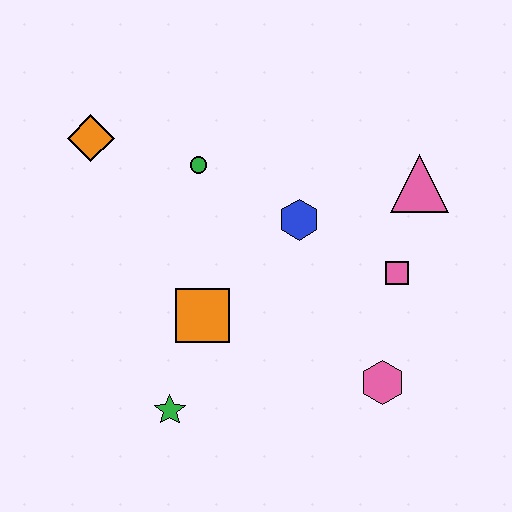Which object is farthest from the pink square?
The orange diamond is farthest from the pink square.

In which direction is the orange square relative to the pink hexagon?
The orange square is to the left of the pink hexagon.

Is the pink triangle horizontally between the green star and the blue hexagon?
No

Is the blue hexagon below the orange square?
No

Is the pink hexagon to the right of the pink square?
No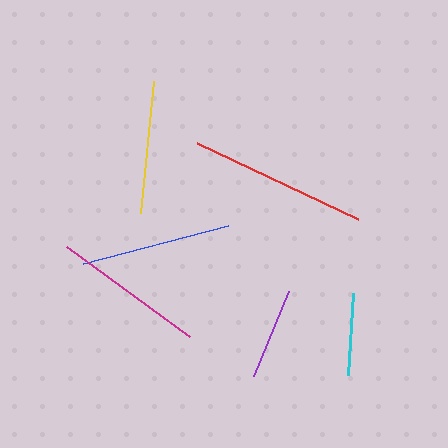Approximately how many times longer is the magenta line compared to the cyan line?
The magenta line is approximately 1.9 times the length of the cyan line.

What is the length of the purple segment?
The purple segment is approximately 92 pixels long.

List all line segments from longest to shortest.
From longest to shortest: red, magenta, blue, yellow, purple, cyan.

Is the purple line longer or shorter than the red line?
The red line is longer than the purple line.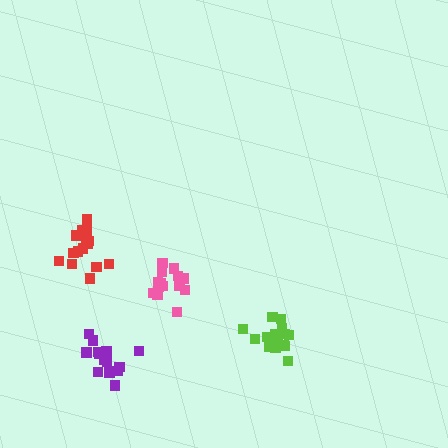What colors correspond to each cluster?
The clusters are colored: lime, pink, purple, red.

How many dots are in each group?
Group 1: 17 dots, Group 2: 16 dots, Group 3: 15 dots, Group 4: 16 dots (64 total).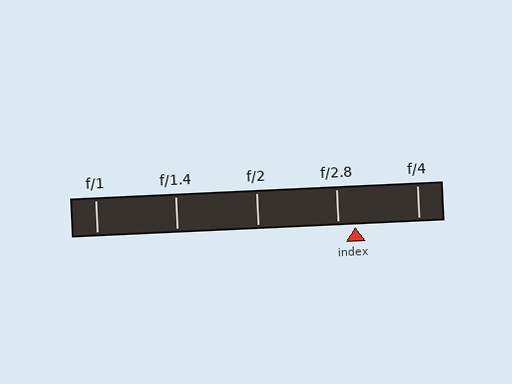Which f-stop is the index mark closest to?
The index mark is closest to f/2.8.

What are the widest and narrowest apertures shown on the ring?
The widest aperture shown is f/1 and the narrowest is f/4.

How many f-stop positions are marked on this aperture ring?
There are 5 f-stop positions marked.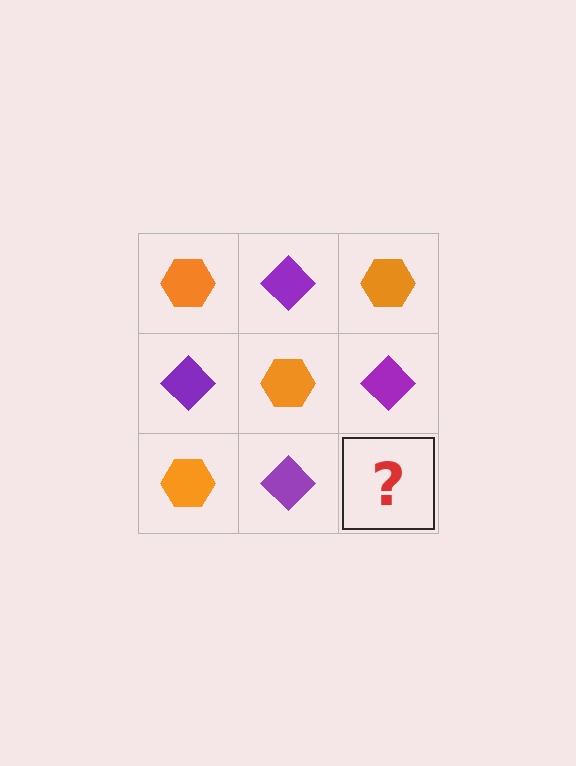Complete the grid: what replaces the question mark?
The question mark should be replaced with an orange hexagon.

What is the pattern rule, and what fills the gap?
The rule is that it alternates orange hexagon and purple diamond in a checkerboard pattern. The gap should be filled with an orange hexagon.